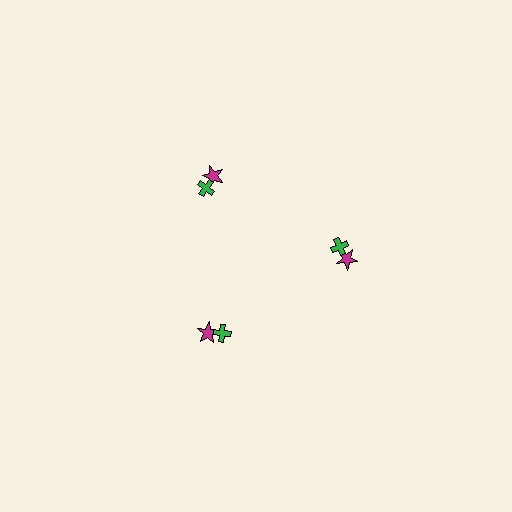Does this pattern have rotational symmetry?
Yes, this pattern has 3-fold rotational symmetry. It looks the same after rotating 120 degrees around the center.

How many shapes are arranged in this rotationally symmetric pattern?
There are 6 shapes, arranged in 3 groups of 2.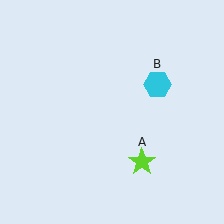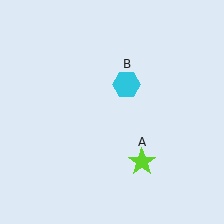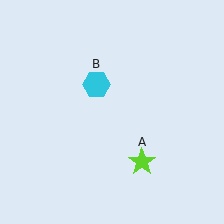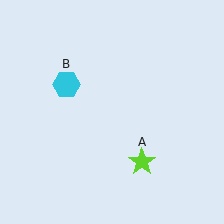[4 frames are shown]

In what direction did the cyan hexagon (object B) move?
The cyan hexagon (object B) moved left.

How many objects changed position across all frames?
1 object changed position: cyan hexagon (object B).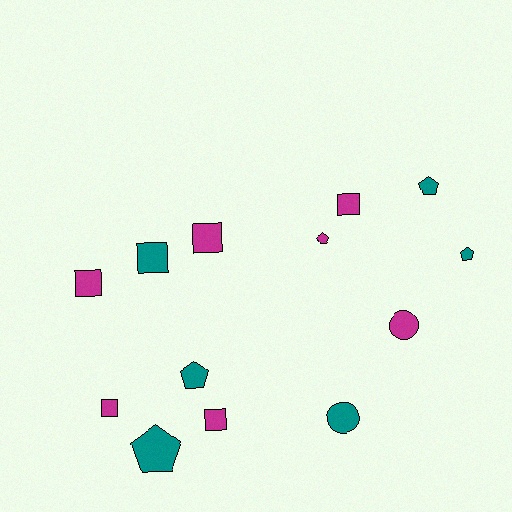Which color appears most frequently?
Magenta, with 7 objects.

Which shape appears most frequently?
Square, with 6 objects.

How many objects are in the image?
There are 13 objects.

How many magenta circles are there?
There is 1 magenta circle.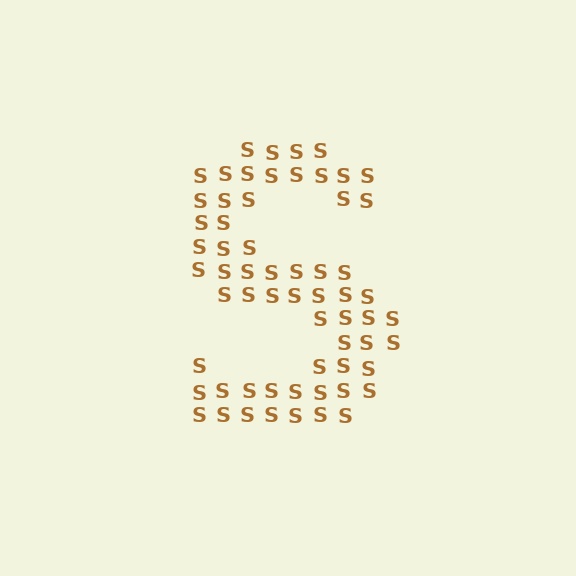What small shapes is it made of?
It is made of small letter S's.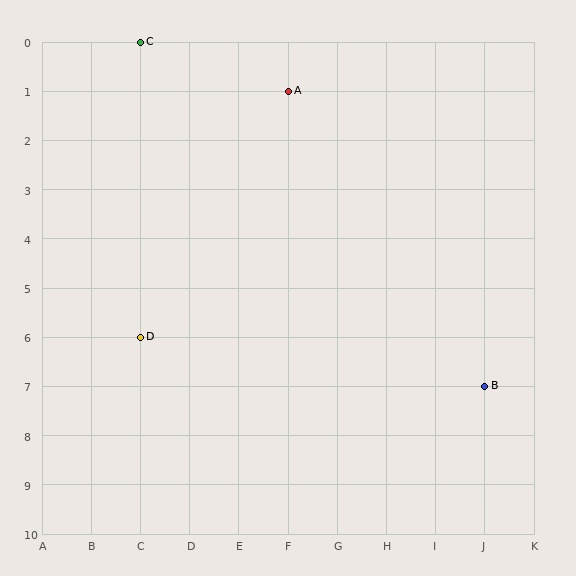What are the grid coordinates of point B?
Point B is at grid coordinates (J, 7).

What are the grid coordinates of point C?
Point C is at grid coordinates (C, 0).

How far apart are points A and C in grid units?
Points A and C are 3 columns and 1 row apart (about 3.2 grid units diagonally).